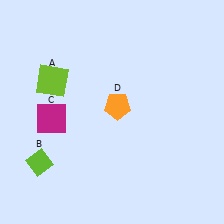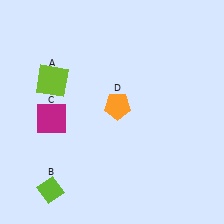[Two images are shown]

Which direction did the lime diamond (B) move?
The lime diamond (B) moved down.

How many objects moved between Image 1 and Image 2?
1 object moved between the two images.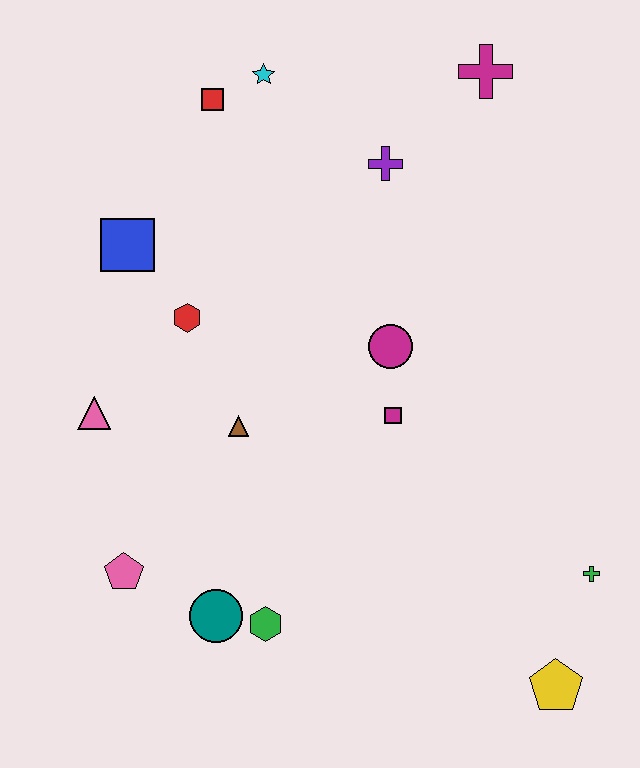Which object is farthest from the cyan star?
The yellow pentagon is farthest from the cyan star.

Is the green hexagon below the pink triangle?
Yes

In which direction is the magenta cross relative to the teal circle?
The magenta cross is above the teal circle.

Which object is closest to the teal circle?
The green hexagon is closest to the teal circle.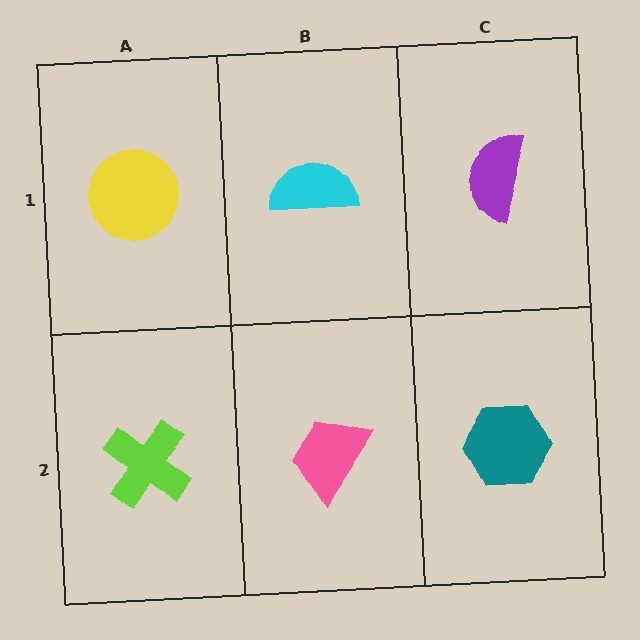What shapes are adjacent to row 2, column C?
A purple semicircle (row 1, column C), a pink trapezoid (row 2, column B).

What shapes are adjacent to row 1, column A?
A lime cross (row 2, column A), a cyan semicircle (row 1, column B).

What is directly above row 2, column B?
A cyan semicircle.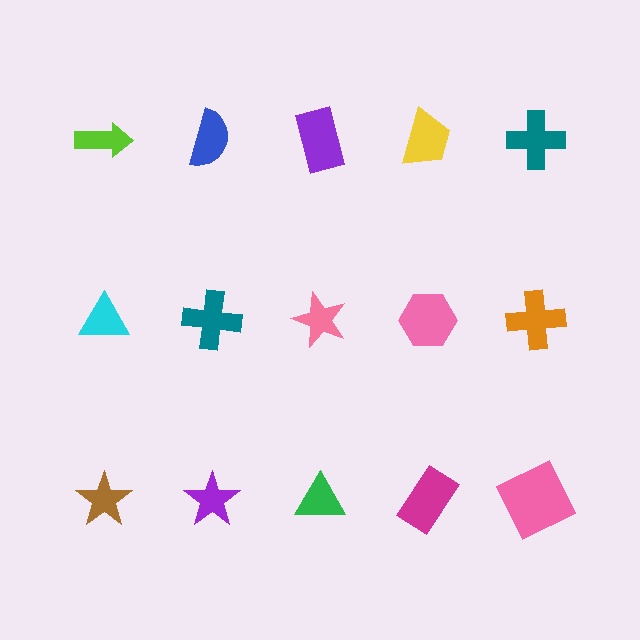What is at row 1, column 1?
A lime arrow.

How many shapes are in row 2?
5 shapes.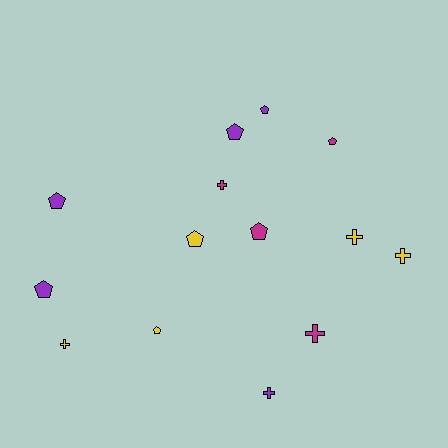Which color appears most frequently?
Purple, with 5 objects.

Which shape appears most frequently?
Pentagon, with 8 objects.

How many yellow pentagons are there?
There are 2 yellow pentagons.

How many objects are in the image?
There are 14 objects.